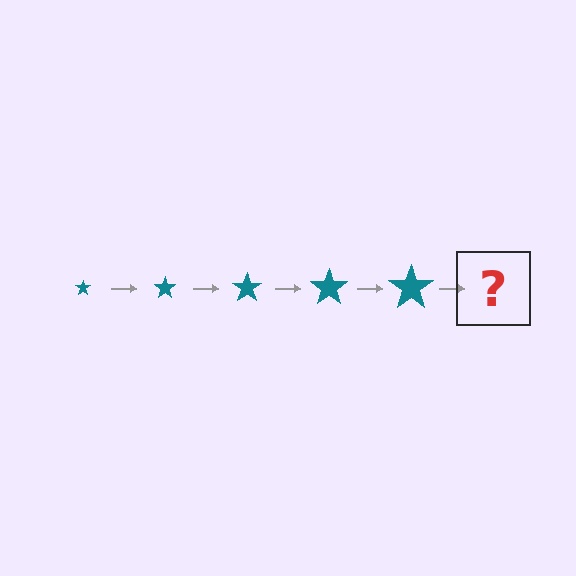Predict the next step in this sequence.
The next step is a teal star, larger than the previous one.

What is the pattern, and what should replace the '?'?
The pattern is that the star gets progressively larger each step. The '?' should be a teal star, larger than the previous one.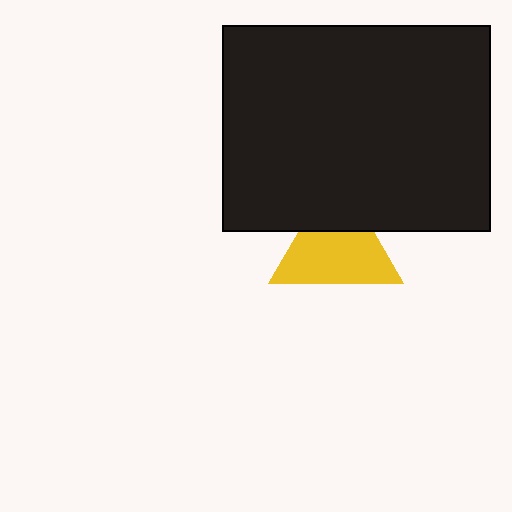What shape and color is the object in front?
The object in front is a black rectangle.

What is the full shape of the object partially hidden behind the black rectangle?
The partially hidden object is a yellow triangle.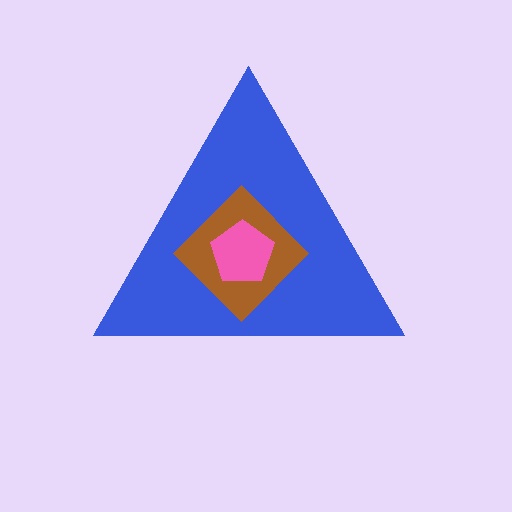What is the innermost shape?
The pink pentagon.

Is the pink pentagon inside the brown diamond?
Yes.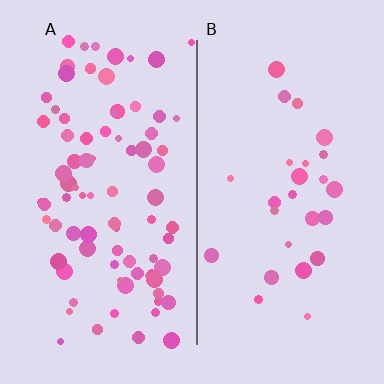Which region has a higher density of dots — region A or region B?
A (the left).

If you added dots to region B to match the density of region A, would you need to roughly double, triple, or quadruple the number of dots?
Approximately triple.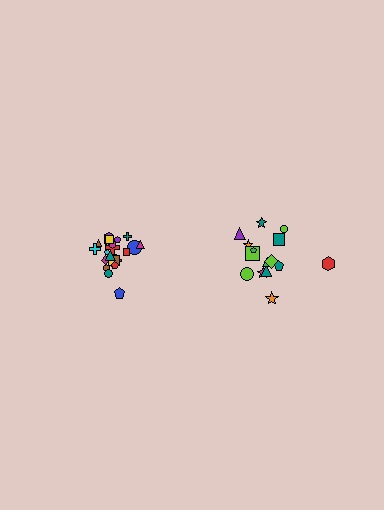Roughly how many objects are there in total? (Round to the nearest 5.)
Roughly 35 objects in total.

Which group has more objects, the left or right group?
The left group.